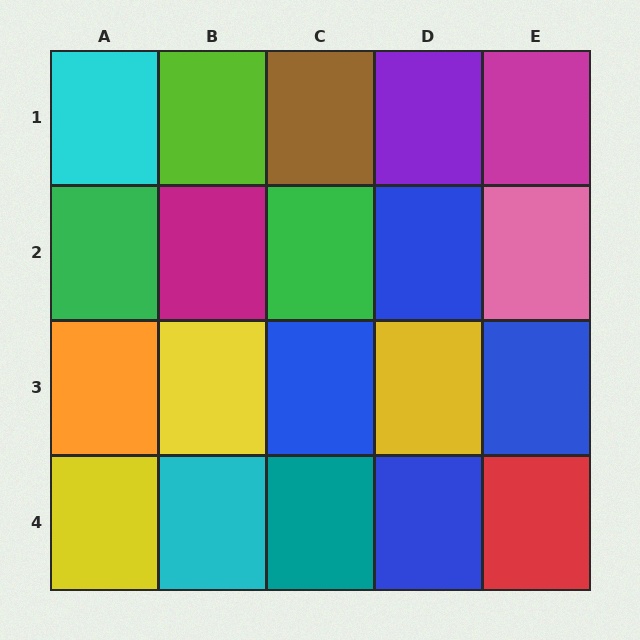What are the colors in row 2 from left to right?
Green, magenta, green, blue, pink.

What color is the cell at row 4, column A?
Yellow.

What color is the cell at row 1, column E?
Magenta.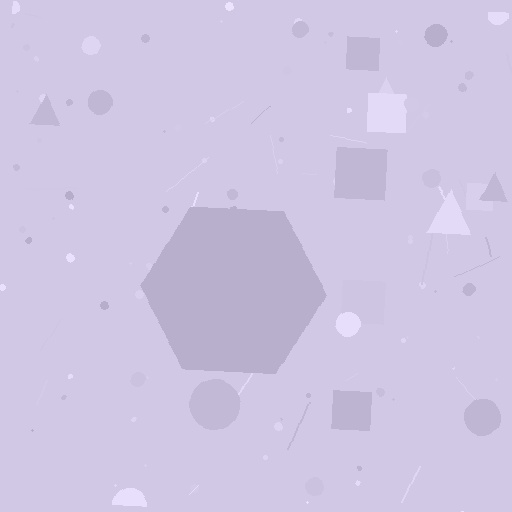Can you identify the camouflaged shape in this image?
The camouflaged shape is a hexagon.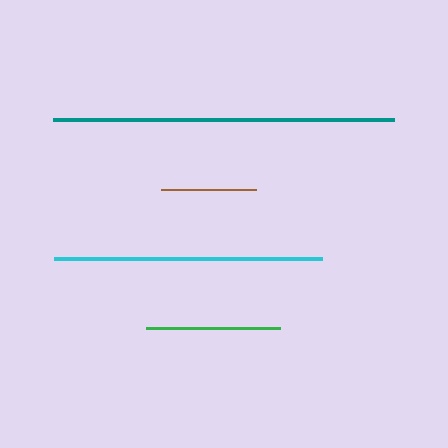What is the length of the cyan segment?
The cyan segment is approximately 268 pixels long.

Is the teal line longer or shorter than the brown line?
The teal line is longer than the brown line.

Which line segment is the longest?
The teal line is the longest at approximately 341 pixels.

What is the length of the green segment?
The green segment is approximately 134 pixels long.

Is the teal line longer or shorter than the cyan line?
The teal line is longer than the cyan line.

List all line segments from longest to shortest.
From longest to shortest: teal, cyan, green, brown.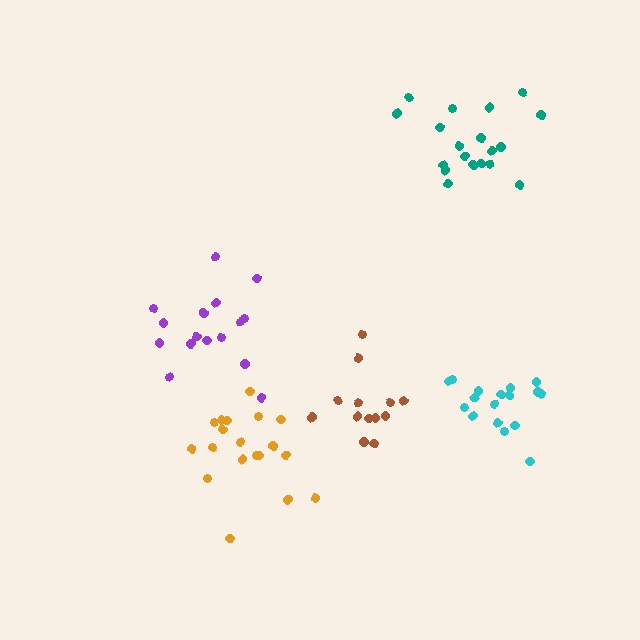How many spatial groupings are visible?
There are 5 spatial groupings.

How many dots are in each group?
Group 1: 16 dots, Group 2: 13 dots, Group 3: 19 dots, Group 4: 17 dots, Group 5: 19 dots (84 total).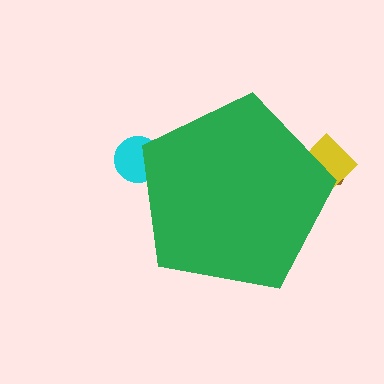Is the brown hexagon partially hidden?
Yes, the brown hexagon is partially hidden behind the green pentagon.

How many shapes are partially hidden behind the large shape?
3 shapes are partially hidden.